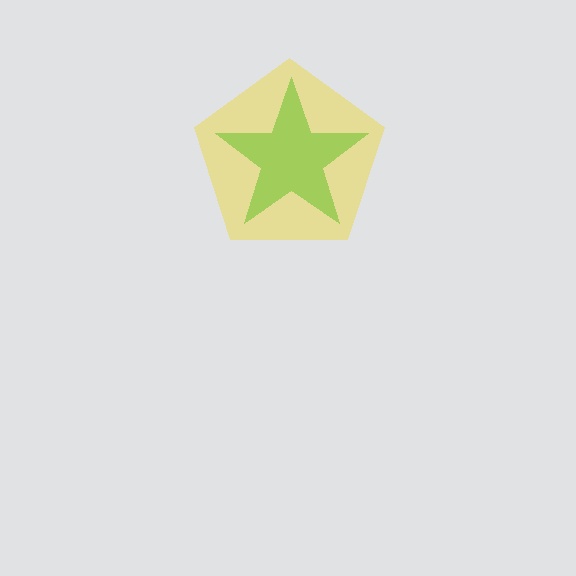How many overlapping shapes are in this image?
There are 2 overlapping shapes in the image.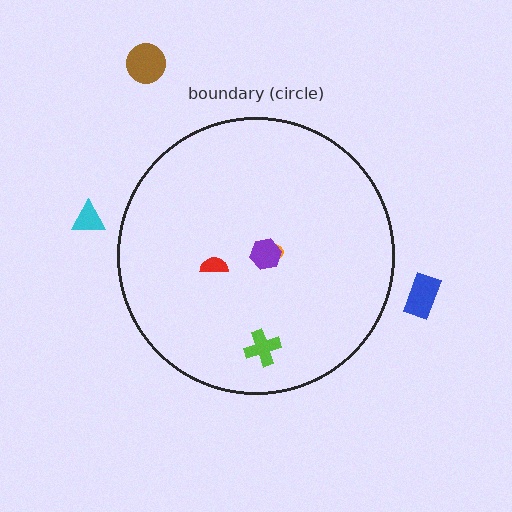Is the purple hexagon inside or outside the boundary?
Inside.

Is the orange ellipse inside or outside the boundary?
Inside.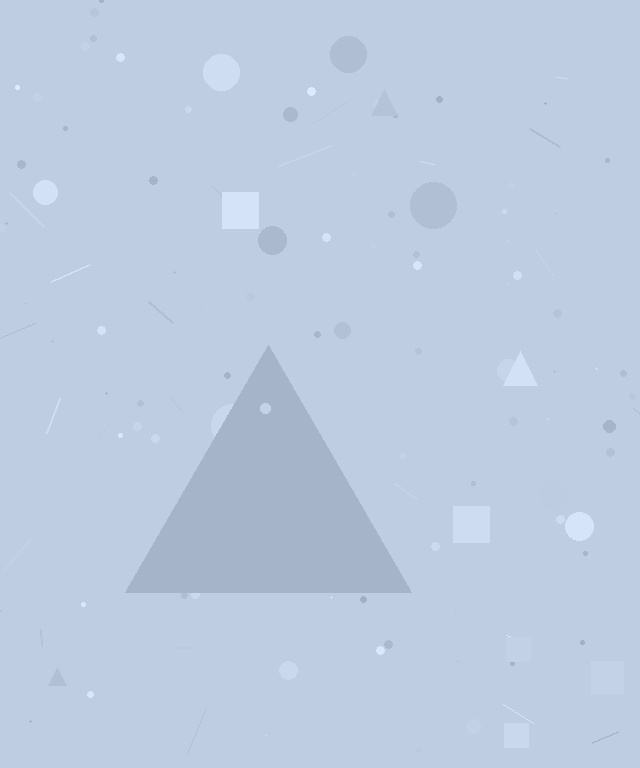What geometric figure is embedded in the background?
A triangle is embedded in the background.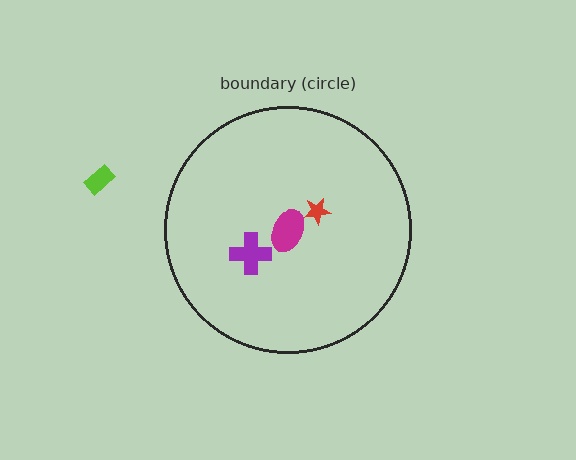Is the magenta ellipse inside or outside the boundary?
Inside.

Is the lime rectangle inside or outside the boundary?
Outside.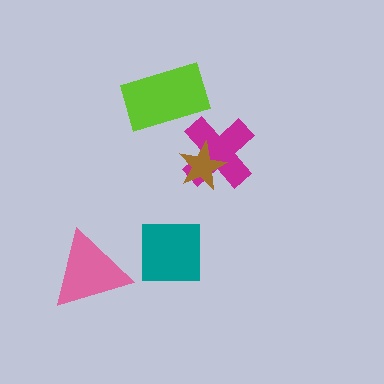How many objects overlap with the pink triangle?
0 objects overlap with the pink triangle.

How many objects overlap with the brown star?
1 object overlaps with the brown star.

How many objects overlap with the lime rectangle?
0 objects overlap with the lime rectangle.